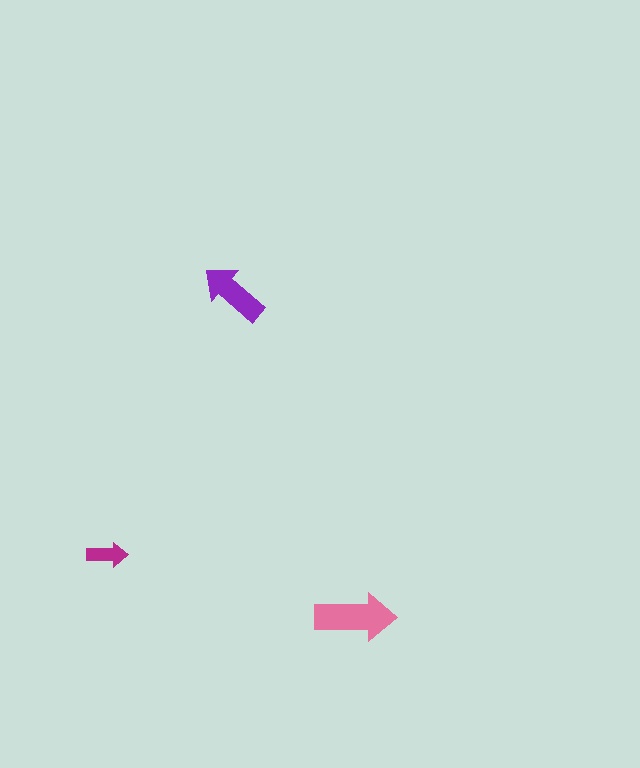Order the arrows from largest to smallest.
the pink one, the purple one, the magenta one.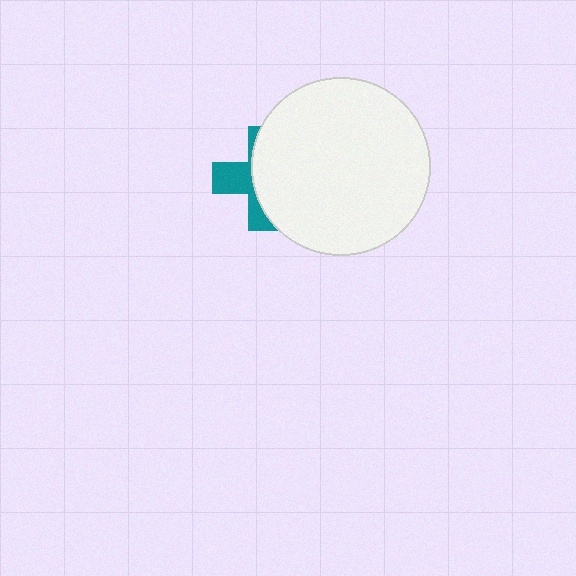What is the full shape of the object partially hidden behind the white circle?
The partially hidden object is a teal cross.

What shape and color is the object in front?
The object in front is a white circle.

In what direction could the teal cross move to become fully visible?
The teal cross could move left. That would shift it out from behind the white circle entirely.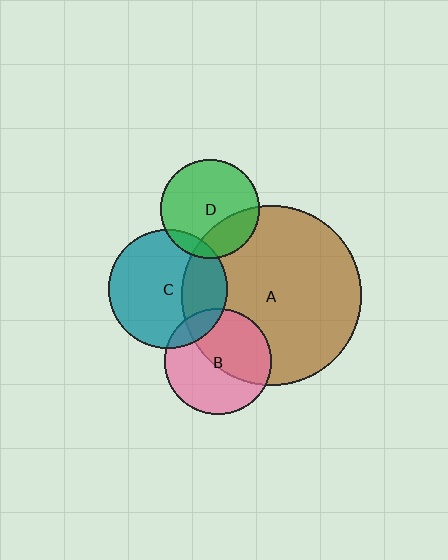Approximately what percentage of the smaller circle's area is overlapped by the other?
Approximately 50%.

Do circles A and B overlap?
Yes.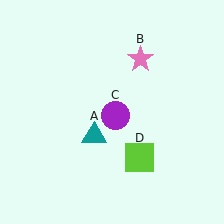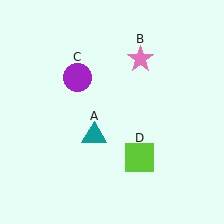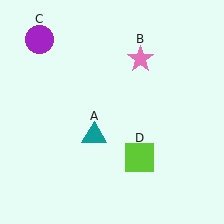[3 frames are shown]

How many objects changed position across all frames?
1 object changed position: purple circle (object C).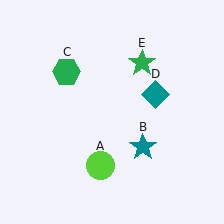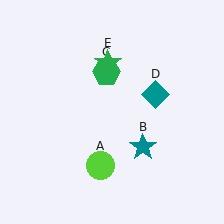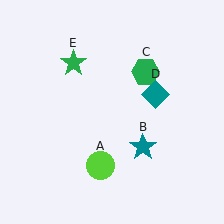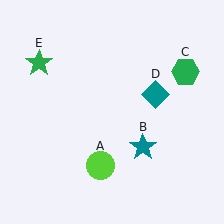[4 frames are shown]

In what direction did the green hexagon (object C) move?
The green hexagon (object C) moved right.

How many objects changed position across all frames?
2 objects changed position: green hexagon (object C), green star (object E).